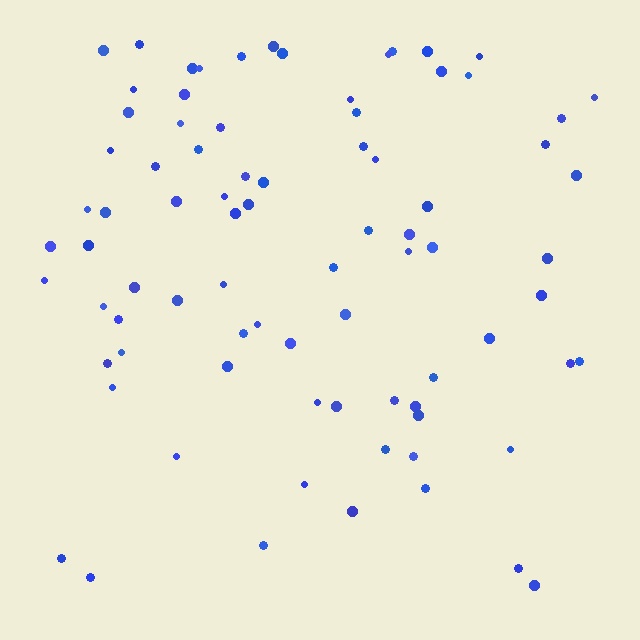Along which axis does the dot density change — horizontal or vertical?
Vertical.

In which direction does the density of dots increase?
From bottom to top, with the top side densest.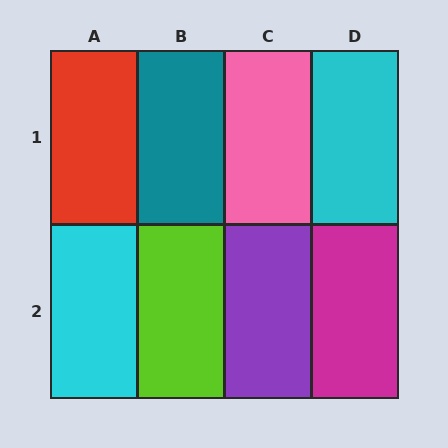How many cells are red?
1 cell is red.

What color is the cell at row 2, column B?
Lime.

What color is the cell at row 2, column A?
Cyan.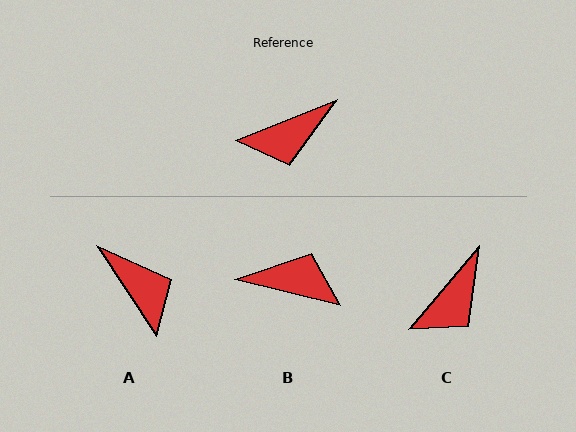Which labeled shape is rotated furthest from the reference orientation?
B, about 145 degrees away.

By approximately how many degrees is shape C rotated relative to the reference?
Approximately 28 degrees counter-clockwise.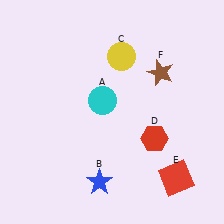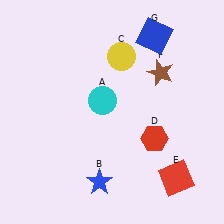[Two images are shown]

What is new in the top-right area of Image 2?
A blue square (G) was added in the top-right area of Image 2.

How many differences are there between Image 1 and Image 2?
There is 1 difference between the two images.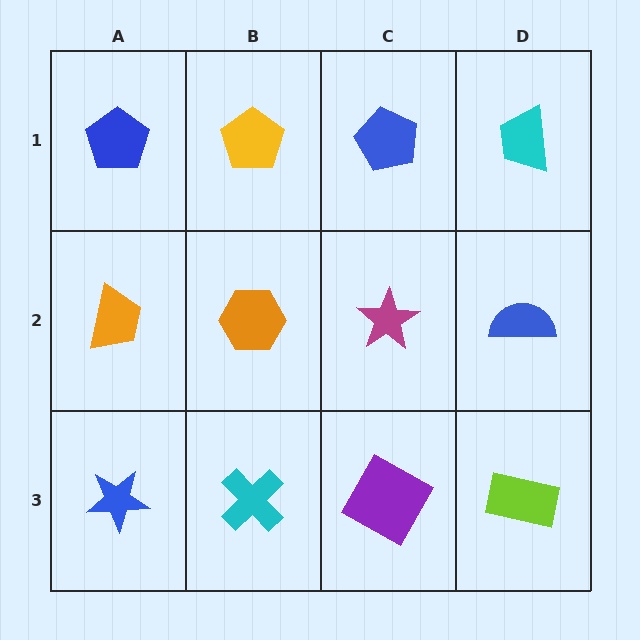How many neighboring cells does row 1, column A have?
2.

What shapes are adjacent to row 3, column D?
A blue semicircle (row 2, column D), a purple square (row 3, column C).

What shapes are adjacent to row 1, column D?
A blue semicircle (row 2, column D), a blue pentagon (row 1, column C).